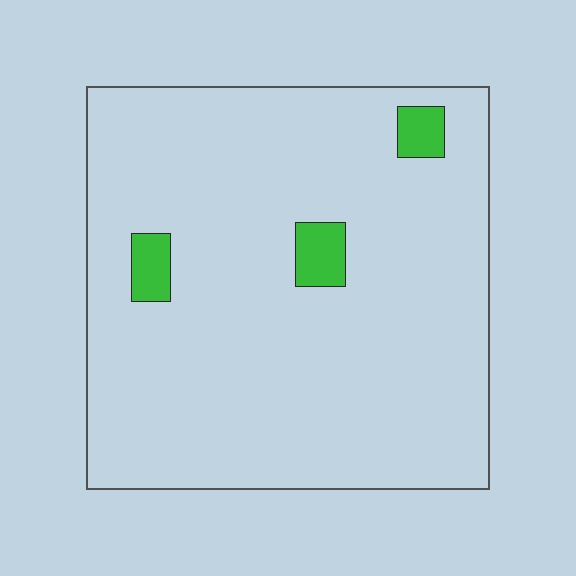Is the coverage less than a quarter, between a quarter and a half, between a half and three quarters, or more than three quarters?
Less than a quarter.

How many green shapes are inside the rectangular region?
3.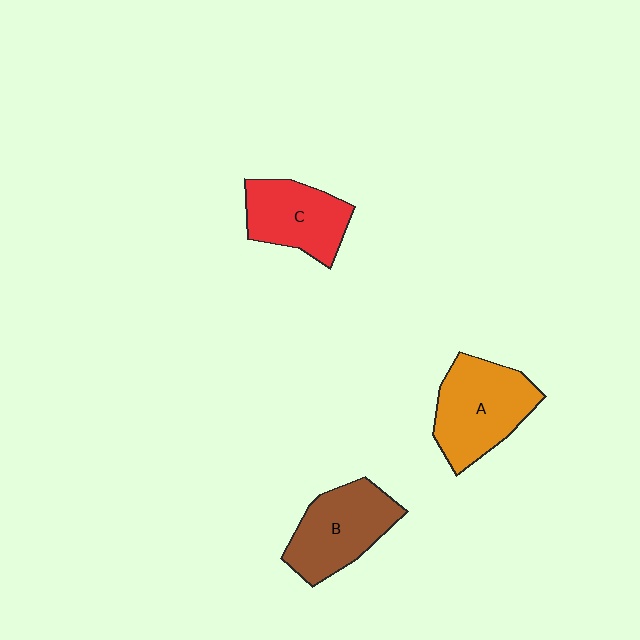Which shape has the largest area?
Shape A (orange).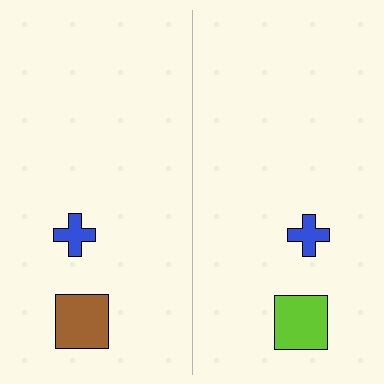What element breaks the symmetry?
The lime square on the right side breaks the symmetry — its mirror counterpart is brown.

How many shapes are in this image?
There are 4 shapes in this image.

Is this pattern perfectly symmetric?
No, the pattern is not perfectly symmetric. The lime square on the right side breaks the symmetry — its mirror counterpart is brown.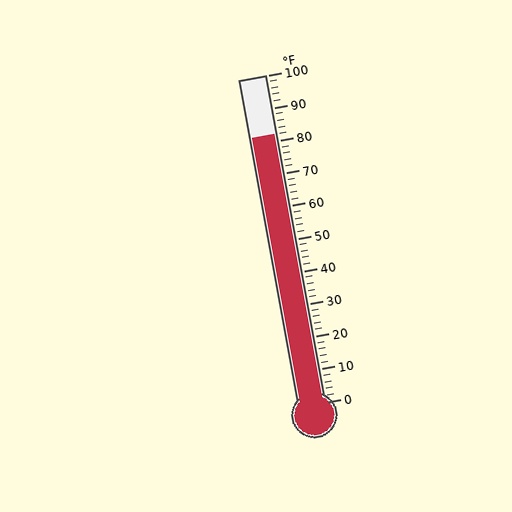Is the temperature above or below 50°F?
The temperature is above 50°F.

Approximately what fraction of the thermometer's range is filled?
The thermometer is filled to approximately 80% of its range.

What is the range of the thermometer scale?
The thermometer scale ranges from 0°F to 100°F.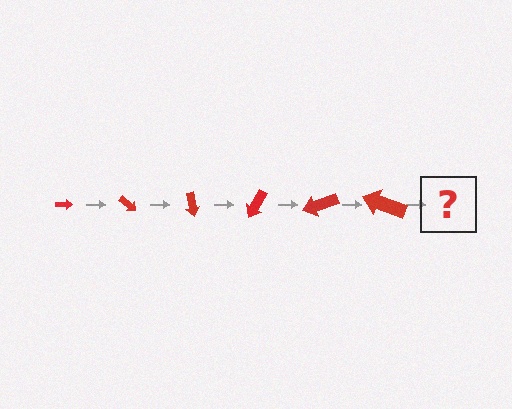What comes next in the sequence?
The next element should be an arrow, larger than the previous one and rotated 240 degrees from the start.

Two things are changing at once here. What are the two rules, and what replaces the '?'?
The two rules are that the arrow grows larger each step and it rotates 40 degrees each step. The '?' should be an arrow, larger than the previous one and rotated 240 degrees from the start.